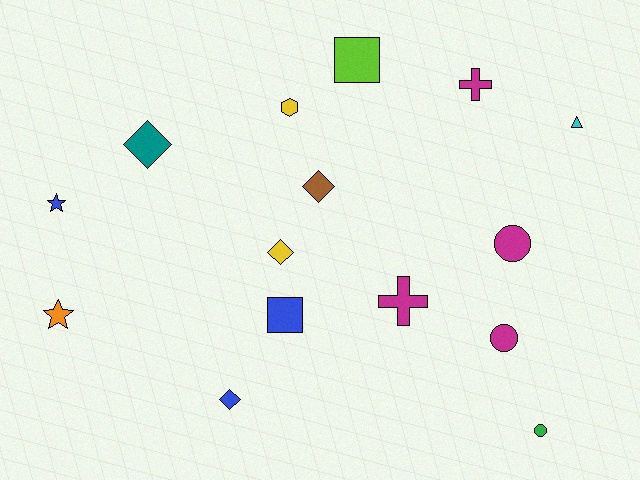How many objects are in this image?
There are 15 objects.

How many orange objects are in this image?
There is 1 orange object.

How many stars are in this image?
There are 2 stars.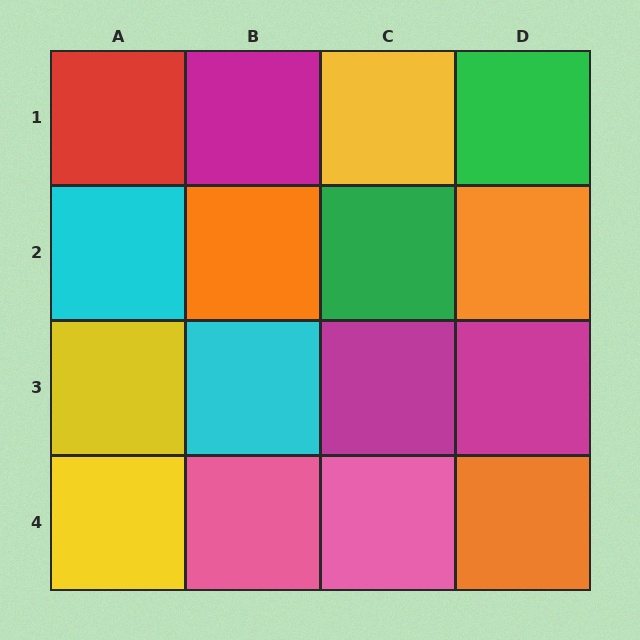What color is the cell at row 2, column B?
Orange.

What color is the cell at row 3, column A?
Yellow.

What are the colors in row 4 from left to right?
Yellow, pink, pink, orange.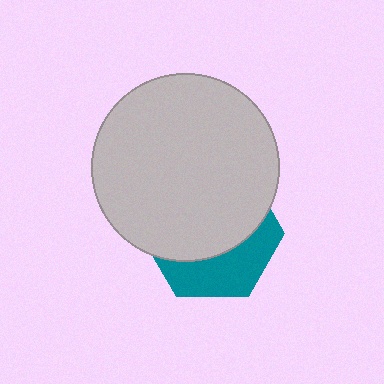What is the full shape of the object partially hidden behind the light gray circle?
The partially hidden object is a teal hexagon.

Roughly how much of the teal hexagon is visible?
A small part of it is visible (roughly 36%).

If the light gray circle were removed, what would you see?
You would see the complete teal hexagon.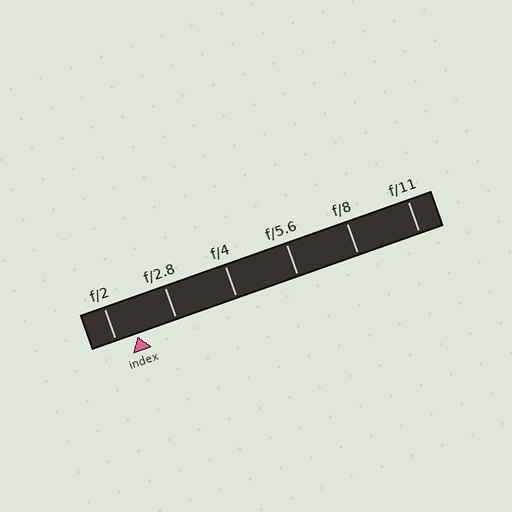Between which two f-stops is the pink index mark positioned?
The index mark is between f/2 and f/2.8.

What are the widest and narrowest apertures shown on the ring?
The widest aperture shown is f/2 and the narrowest is f/11.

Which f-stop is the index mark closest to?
The index mark is closest to f/2.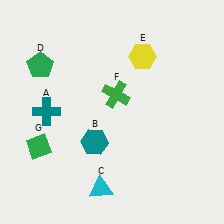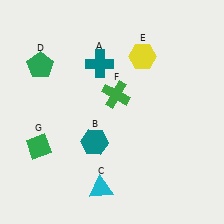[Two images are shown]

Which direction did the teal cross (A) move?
The teal cross (A) moved right.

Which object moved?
The teal cross (A) moved right.